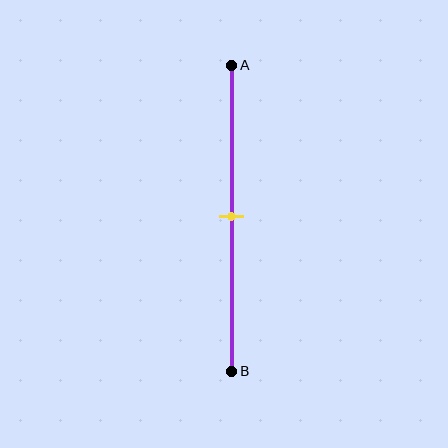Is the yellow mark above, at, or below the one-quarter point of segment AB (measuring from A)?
The yellow mark is below the one-quarter point of segment AB.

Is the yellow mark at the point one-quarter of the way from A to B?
No, the mark is at about 50% from A, not at the 25% one-quarter point.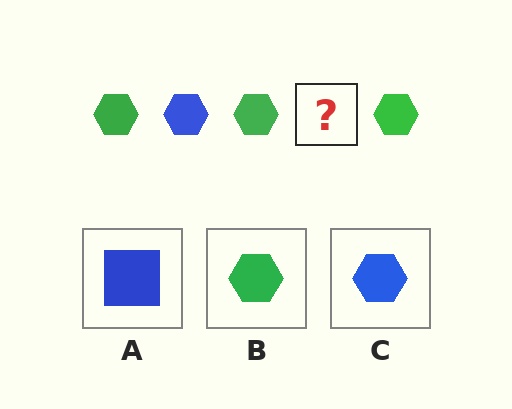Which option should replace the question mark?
Option C.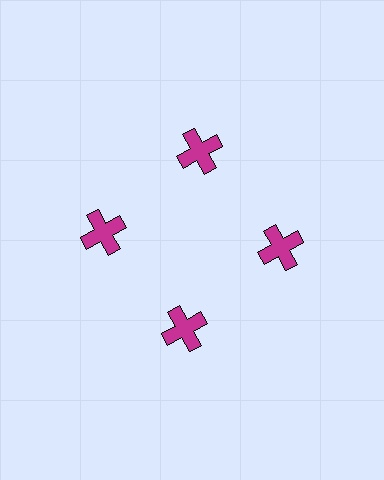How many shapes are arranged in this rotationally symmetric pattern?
There are 4 shapes, arranged in 4 groups of 1.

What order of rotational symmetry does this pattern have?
This pattern has 4-fold rotational symmetry.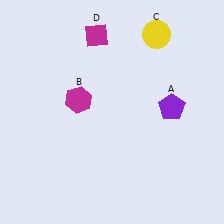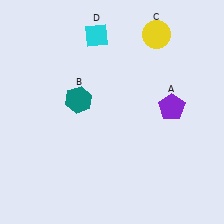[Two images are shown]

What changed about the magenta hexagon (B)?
In Image 1, B is magenta. In Image 2, it changed to teal.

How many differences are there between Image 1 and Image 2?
There are 2 differences between the two images.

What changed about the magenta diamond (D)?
In Image 1, D is magenta. In Image 2, it changed to cyan.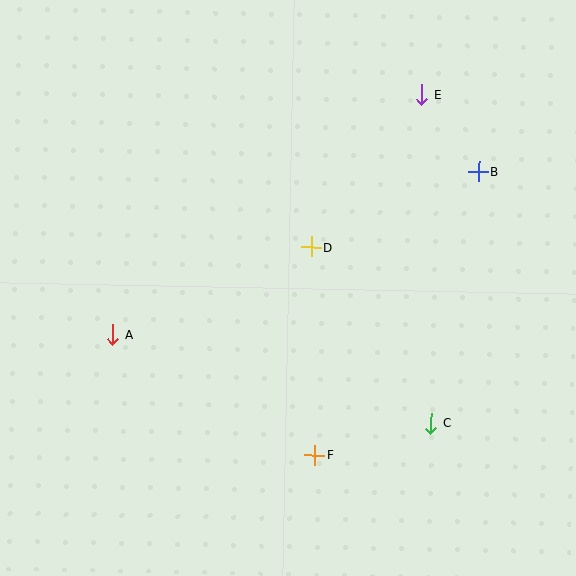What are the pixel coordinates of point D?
Point D is at (311, 247).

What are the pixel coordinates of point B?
Point B is at (479, 172).